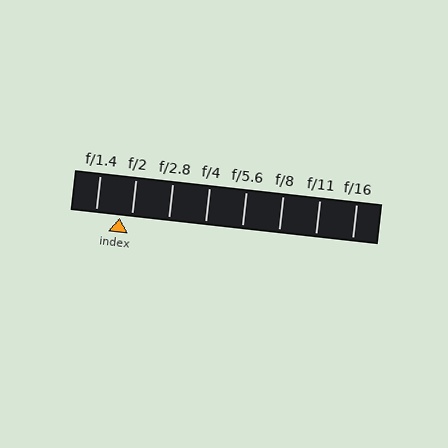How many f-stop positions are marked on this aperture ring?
There are 8 f-stop positions marked.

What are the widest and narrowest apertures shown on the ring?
The widest aperture shown is f/1.4 and the narrowest is f/16.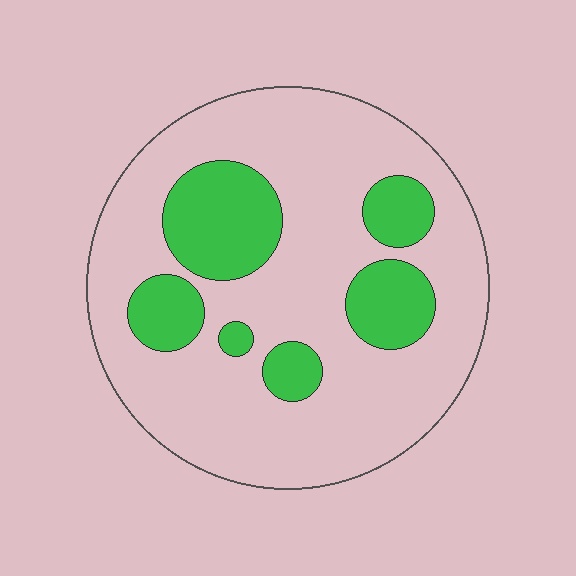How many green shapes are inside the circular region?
6.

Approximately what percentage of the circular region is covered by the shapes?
Approximately 25%.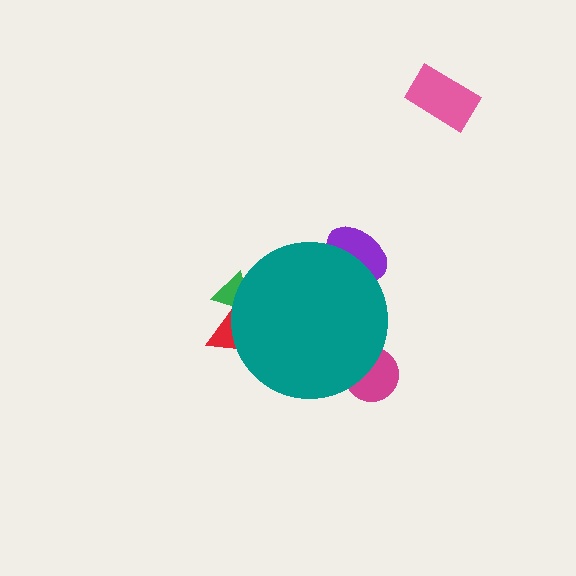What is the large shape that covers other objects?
A teal circle.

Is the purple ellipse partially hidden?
Yes, the purple ellipse is partially hidden behind the teal circle.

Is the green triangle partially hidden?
Yes, the green triangle is partially hidden behind the teal circle.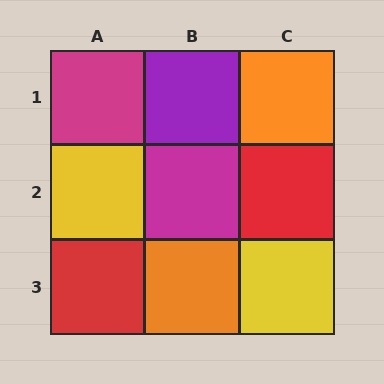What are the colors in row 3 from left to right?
Red, orange, yellow.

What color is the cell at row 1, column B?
Purple.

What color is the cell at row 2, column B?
Magenta.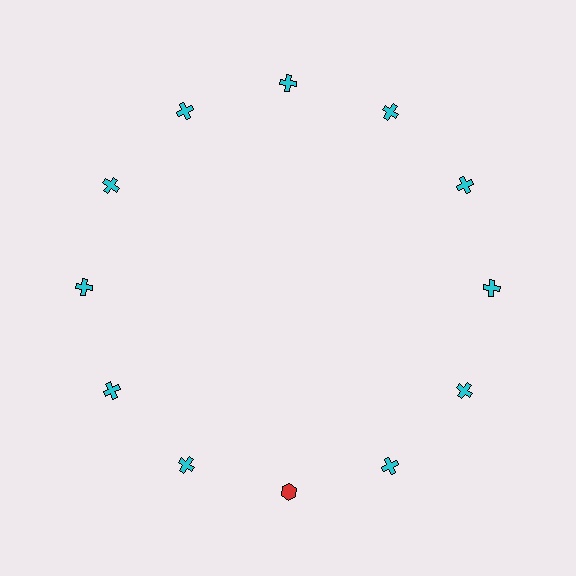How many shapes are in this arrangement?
There are 12 shapes arranged in a ring pattern.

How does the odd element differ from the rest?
It differs in both color (red instead of cyan) and shape (hexagon instead of cross).